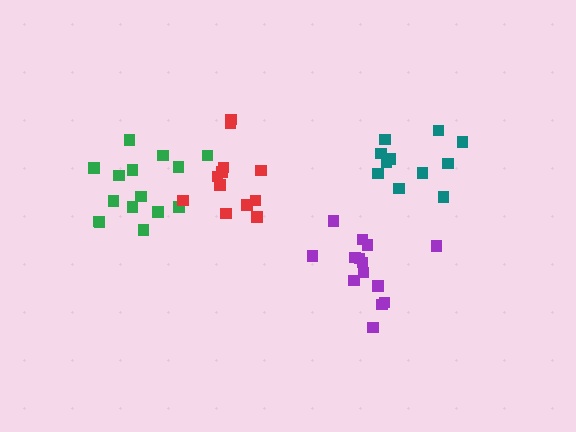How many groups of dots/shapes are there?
There are 4 groups.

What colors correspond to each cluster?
The clusters are colored: green, purple, teal, red.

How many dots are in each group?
Group 1: 15 dots, Group 2: 14 dots, Group 3: 12 dots, Group 4: 12 dots (53 total).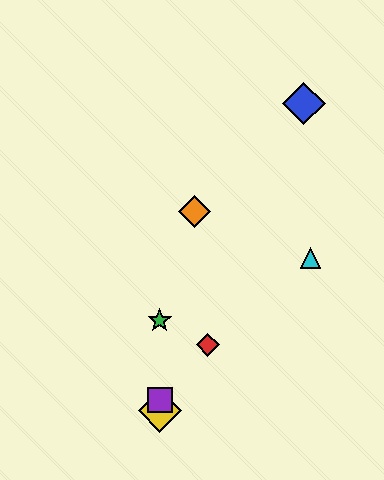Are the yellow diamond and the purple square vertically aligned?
Yes, both are at x≈160.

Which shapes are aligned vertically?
The green star, the yellow diamond, the purple square are aligned vertically.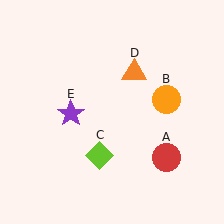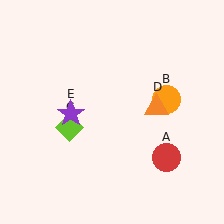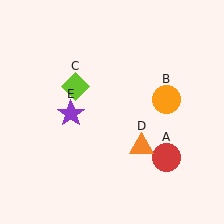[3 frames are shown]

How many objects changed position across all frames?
2 objects changed position: lime diamond (object C), orange triangle (object D).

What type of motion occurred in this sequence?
The lime diamond (object C), orange triangle (object D) rotated clockwise around the center of the scene.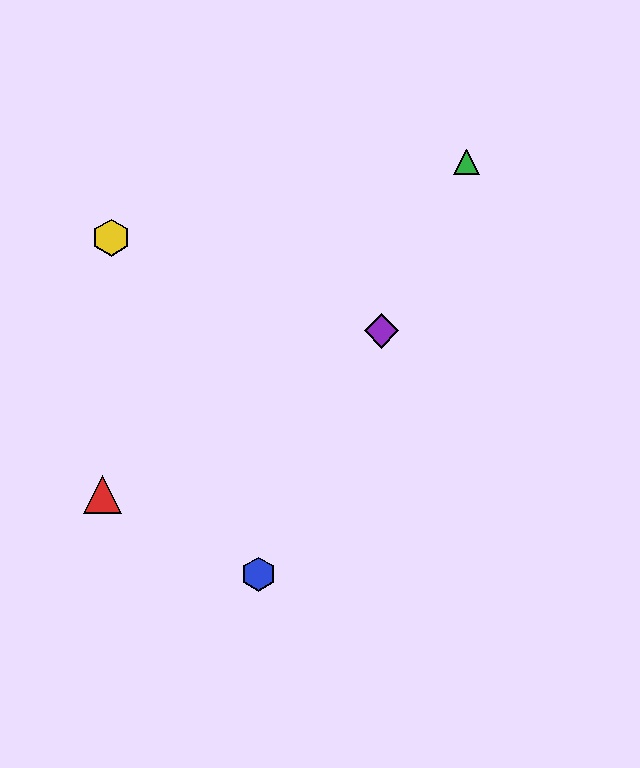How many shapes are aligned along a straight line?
3 shapes (the blue hexagon, the green triangle, the purple diamond) are aligned along a straight line.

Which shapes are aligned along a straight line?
The blue hexagon, the green triangle, the purple diamond are aligned along a straight line.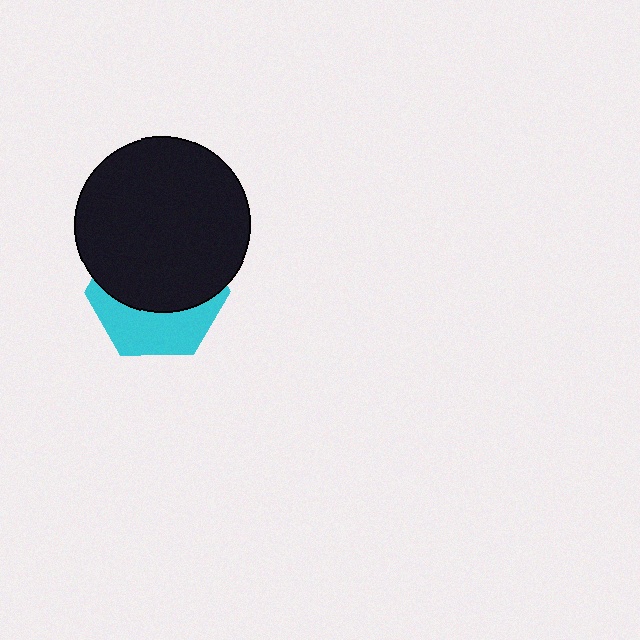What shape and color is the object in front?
The object in front is a black circle.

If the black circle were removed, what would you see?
You would see the complete cyan hexagon.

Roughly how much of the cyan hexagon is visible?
A small part of it is visible (roughly 39%).